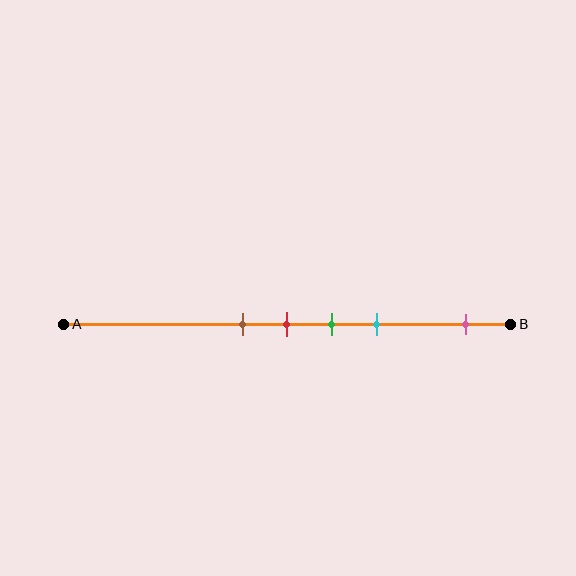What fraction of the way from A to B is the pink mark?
The pink mark is approximately 90% (0.9) of the way from A to B.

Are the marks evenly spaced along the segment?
No, the marks are not evenly spaced.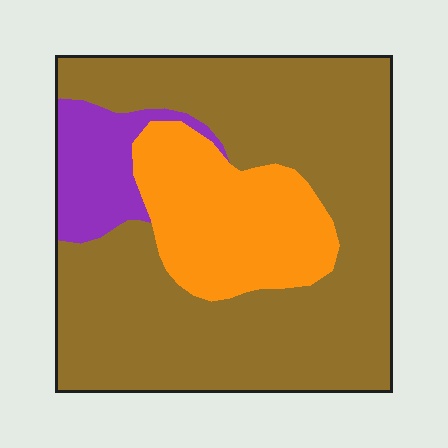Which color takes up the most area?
Brown, at roughly 70%.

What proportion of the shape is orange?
Orange covers 22% of the shape.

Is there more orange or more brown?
Brown.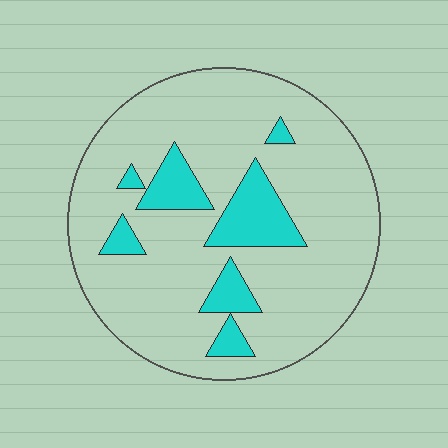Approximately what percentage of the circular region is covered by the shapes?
Approximately 15%.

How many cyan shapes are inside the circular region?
7.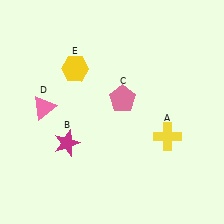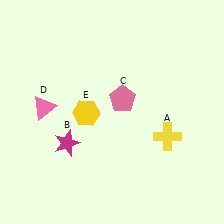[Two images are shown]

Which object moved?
The yellow hexagon (E) moved down.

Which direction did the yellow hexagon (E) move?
The yellow hexagon (E) moved down.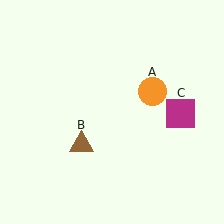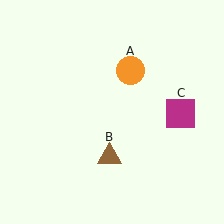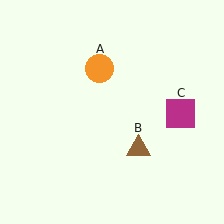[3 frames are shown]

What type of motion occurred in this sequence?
The orange circle (object A), brown triangle (object B) rotated counterclockwise around the center of the scene.